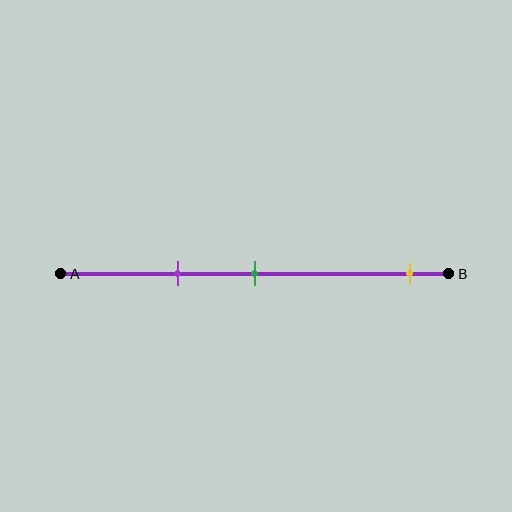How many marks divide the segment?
There are 3 marks dividing the segment.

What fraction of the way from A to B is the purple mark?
The purple mark is approximately 30% (0.3) of the way from A to B.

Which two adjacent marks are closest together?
The purple and green marks are the closest adjacent pair.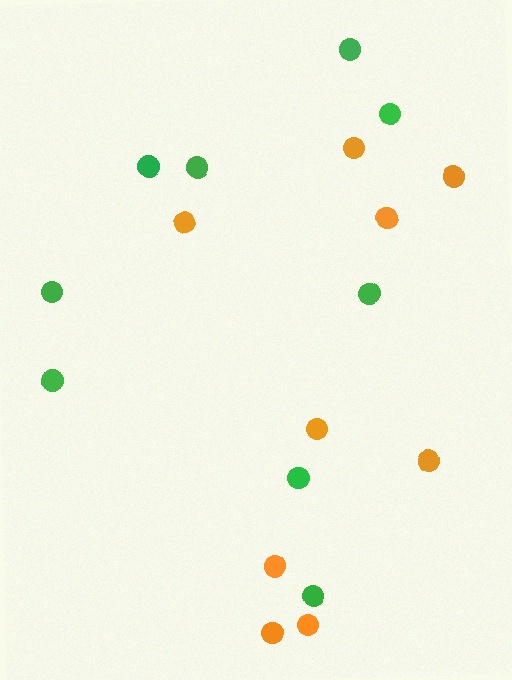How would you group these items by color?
There are 2 groups: one group of orange circles (9) and one group of green circles (9).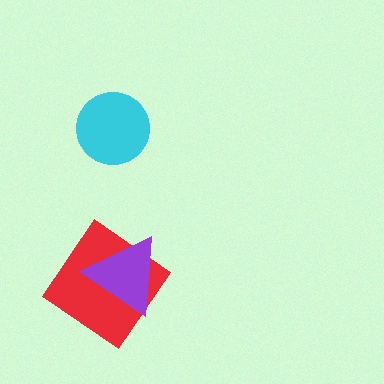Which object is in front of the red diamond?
The purple triangle is in front of the red diamond.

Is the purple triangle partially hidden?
No, no other shape covers it.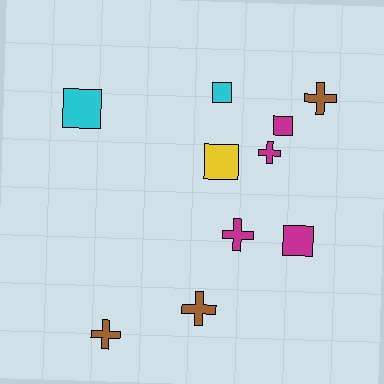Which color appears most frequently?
Magenta, with 4 objects.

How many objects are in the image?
There are 10 objects.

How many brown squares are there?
There are no brown squares.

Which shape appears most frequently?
Cross, with 5 objects.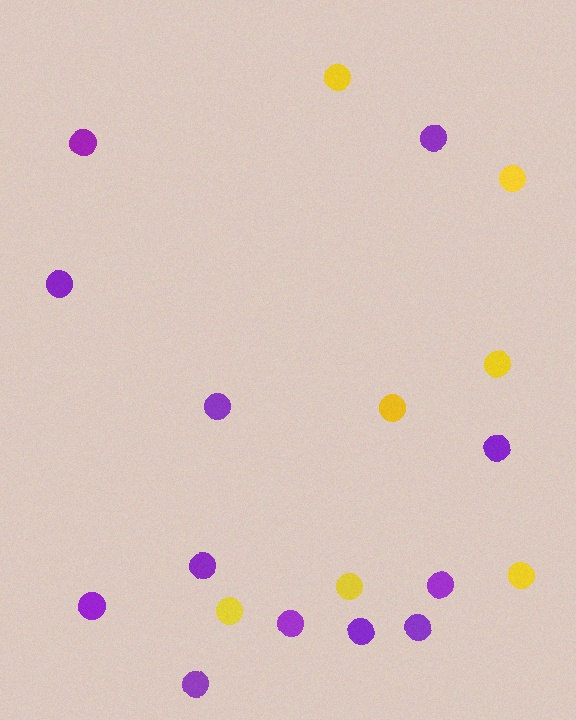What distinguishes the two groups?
There are 2 groups: one group of yellow circles (7) and one group of purple circles (12).